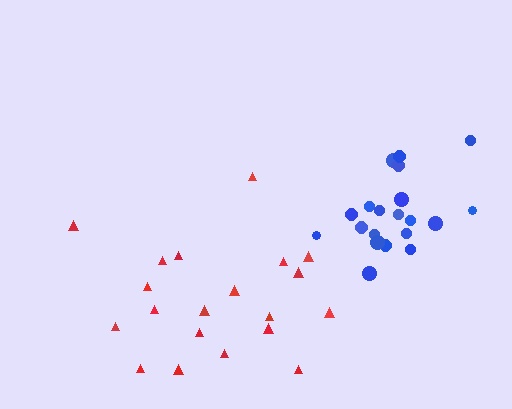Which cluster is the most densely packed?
Blue.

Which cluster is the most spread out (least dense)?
Red.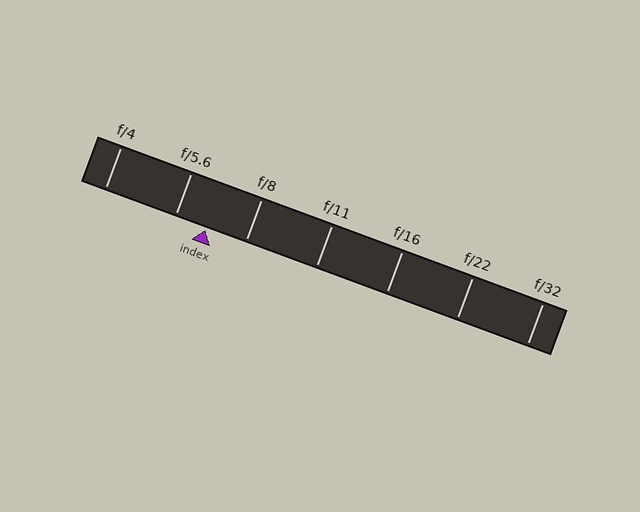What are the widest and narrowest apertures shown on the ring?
The widest aperture shown is f/4 and the narrowest is f/32.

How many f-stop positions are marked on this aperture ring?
There are 7 f-stop positions marked.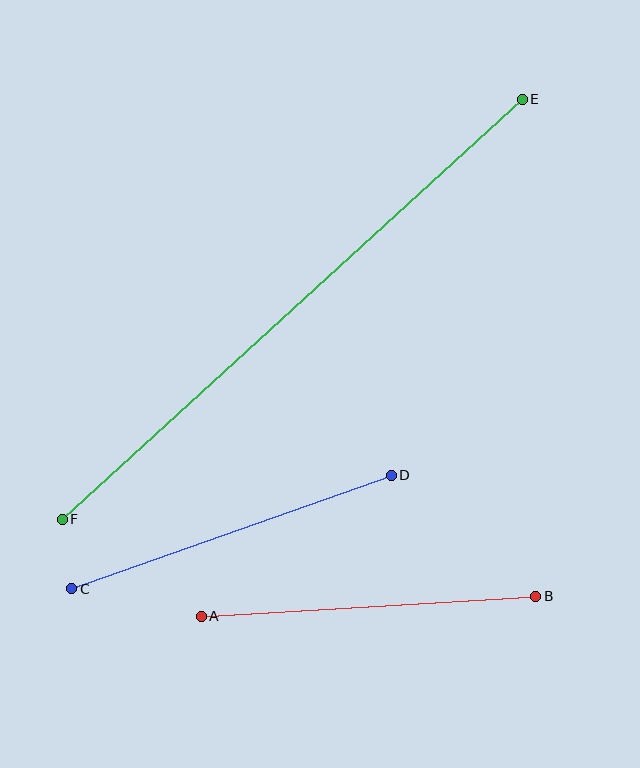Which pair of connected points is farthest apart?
Points E and F are farthest apart.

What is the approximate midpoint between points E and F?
The midpoint is at approximately (292, 309) pixels.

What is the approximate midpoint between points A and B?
The midpoint is at approximately (368, 606) pixels.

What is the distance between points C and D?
The distance is approximately 339 pixels.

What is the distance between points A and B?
The distance is approximately 335 pixels.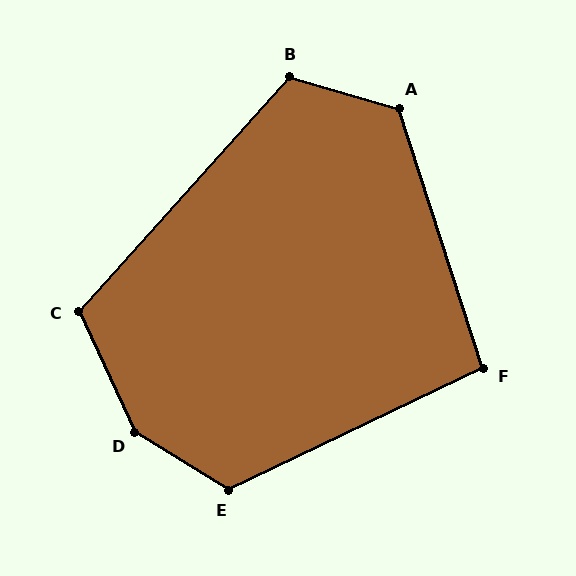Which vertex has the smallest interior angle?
F, at approximately 98 degrees.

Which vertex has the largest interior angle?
D, at approximately 146 degrees.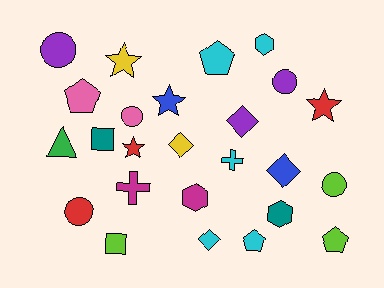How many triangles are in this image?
There is 1 triangle.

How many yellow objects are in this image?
There are 2 yellow objects.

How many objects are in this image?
There are 25 objects.